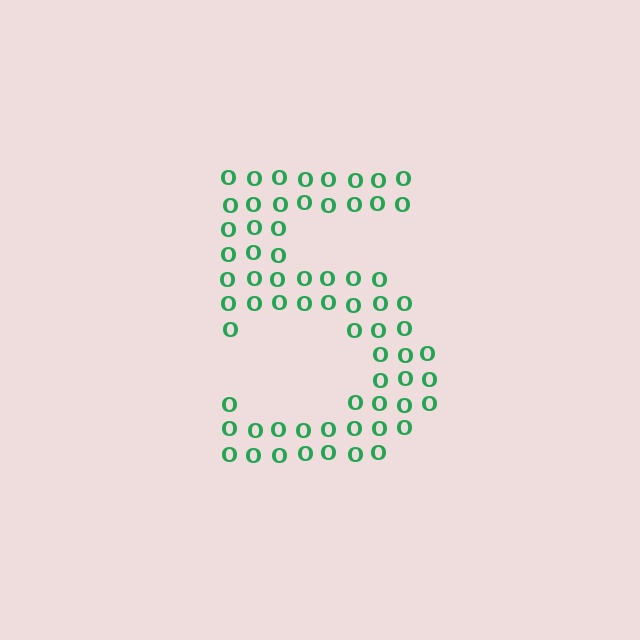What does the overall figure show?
The overall figure shows the digit 5.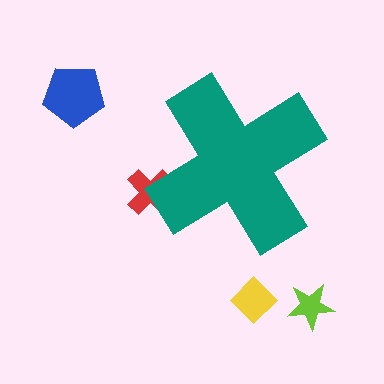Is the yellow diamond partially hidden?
No, the yellow diamond is fully visible.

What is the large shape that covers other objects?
A teal cross.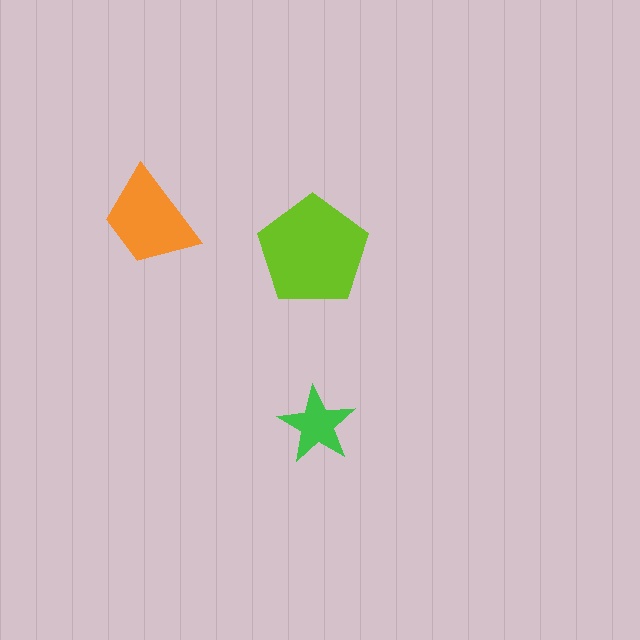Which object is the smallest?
The green star.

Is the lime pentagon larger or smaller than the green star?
Larger.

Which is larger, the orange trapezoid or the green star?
The orange trapezoid.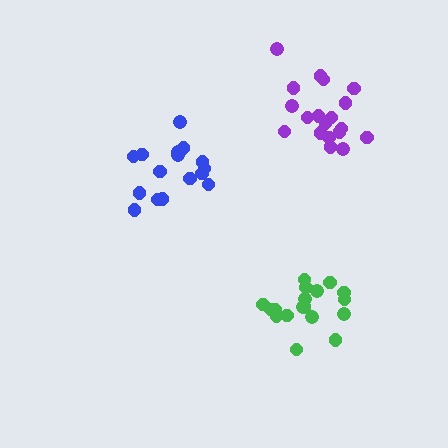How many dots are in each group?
Group 1: 16 dots, Group 2: 19 dots, Group 3: 18 dots (53 total).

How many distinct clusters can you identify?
There are 3 distinct clusters.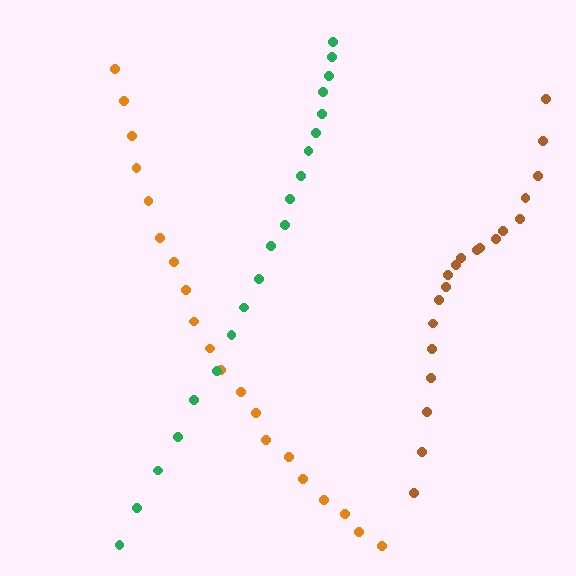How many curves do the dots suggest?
There are 3 distinct paths.